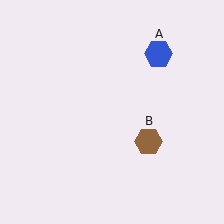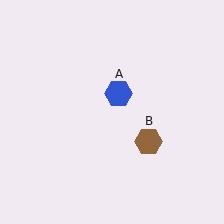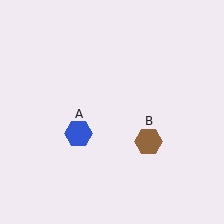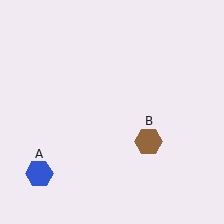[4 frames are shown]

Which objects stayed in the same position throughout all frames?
Brown hexagon (object B) remained stationary.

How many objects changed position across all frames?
1 object changed position: blue hexagon (object A).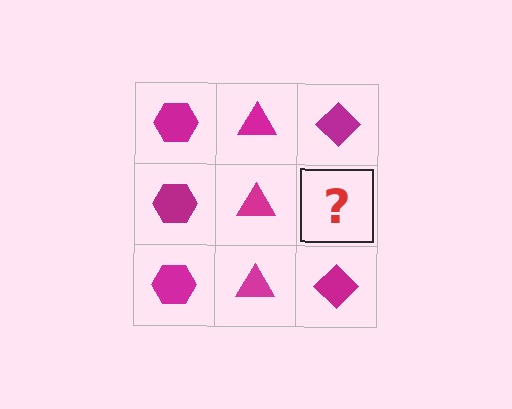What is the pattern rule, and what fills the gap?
The rule is that each column has a consistent shape. The gap should be filled with a magenta diamond.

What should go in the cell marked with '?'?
The missing cell should contain a magenta diamond.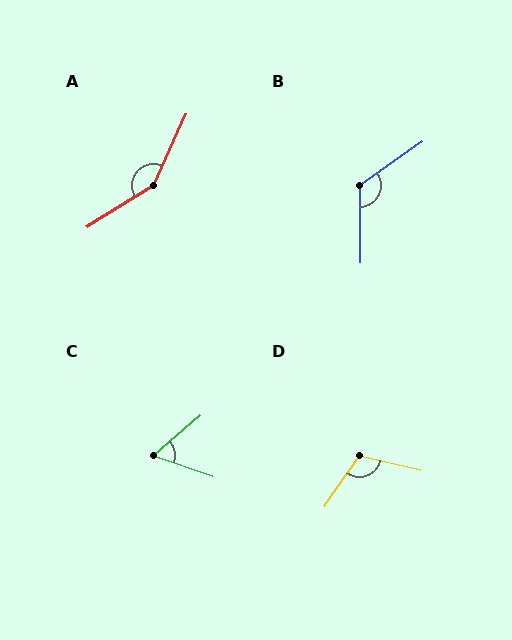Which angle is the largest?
A, at approximately 146 degrees.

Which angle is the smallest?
C, at approximately 59 degrees.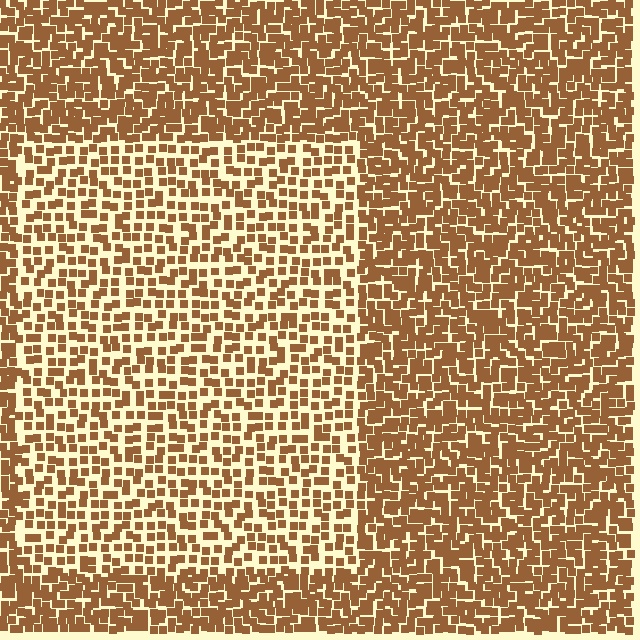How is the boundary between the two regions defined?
The boundary is defined by a change in element density (approximately 1.8x ratio). All elements are the same color, size, and shape.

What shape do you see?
I see a rectangle.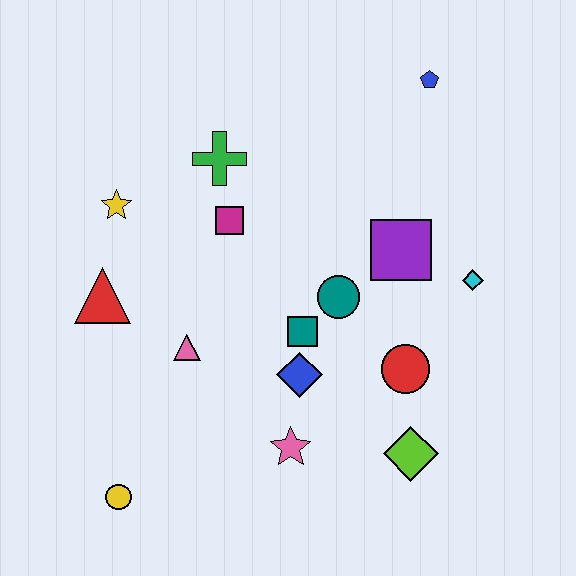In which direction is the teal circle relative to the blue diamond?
The teal circle is above the blue diamond.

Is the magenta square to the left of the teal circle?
Yes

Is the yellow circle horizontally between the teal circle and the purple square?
No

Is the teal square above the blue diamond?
Yes